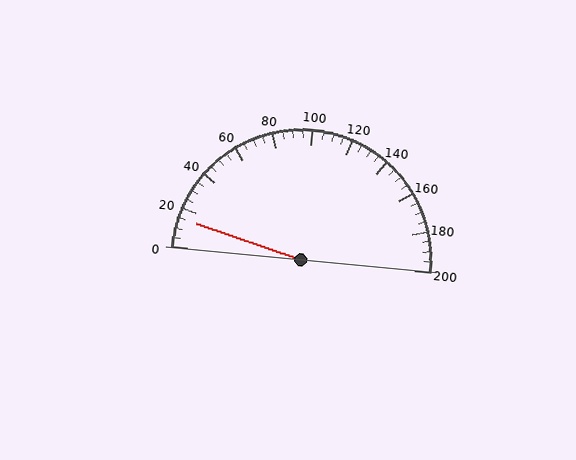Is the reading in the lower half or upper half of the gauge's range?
The reading is in the lower half of the range (0 to 200).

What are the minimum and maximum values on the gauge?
The gauge ranges from 0 to 200.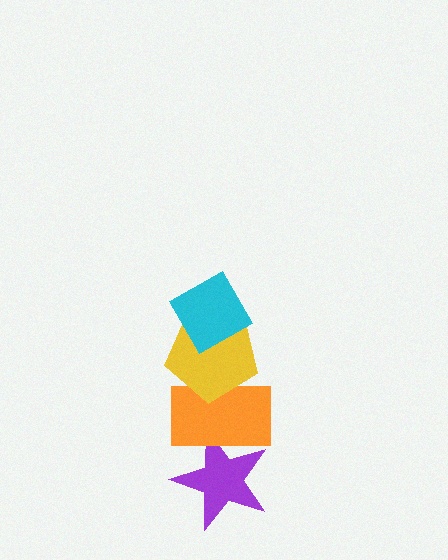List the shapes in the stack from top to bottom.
From top to bottom: the cyan diamond, the yellow pentagon, the orange rectangle, the purple star.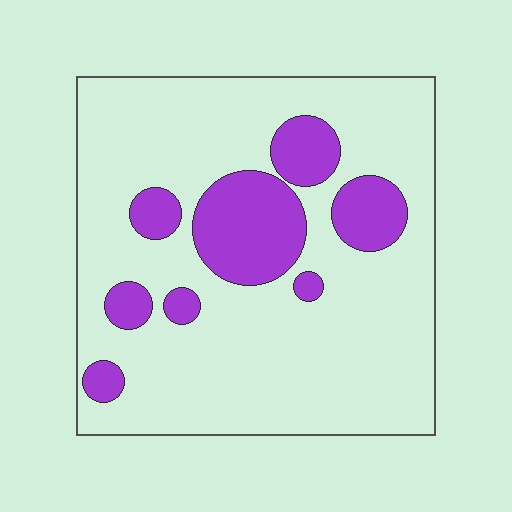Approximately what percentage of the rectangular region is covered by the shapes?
Approximately 20%.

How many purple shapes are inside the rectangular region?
8.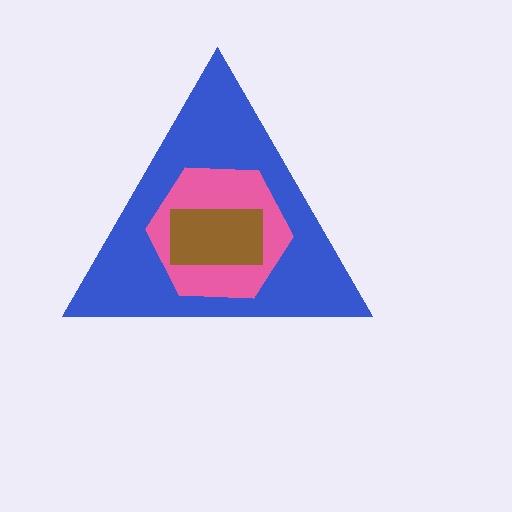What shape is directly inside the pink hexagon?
The brown rectangle.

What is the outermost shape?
The blue triangle.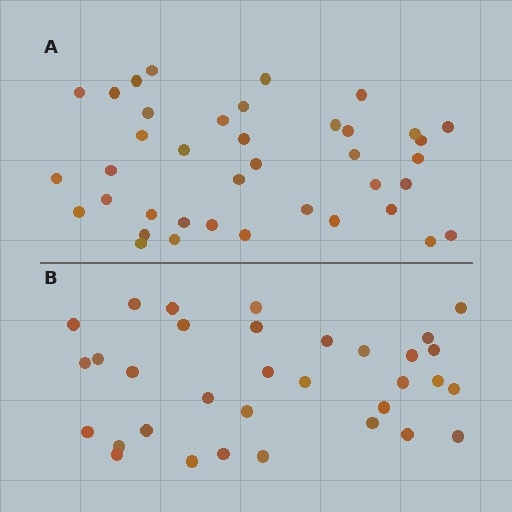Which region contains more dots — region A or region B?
Region A (the top region) has more dots.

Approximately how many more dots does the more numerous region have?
Region A has about 6 more dots than region B.